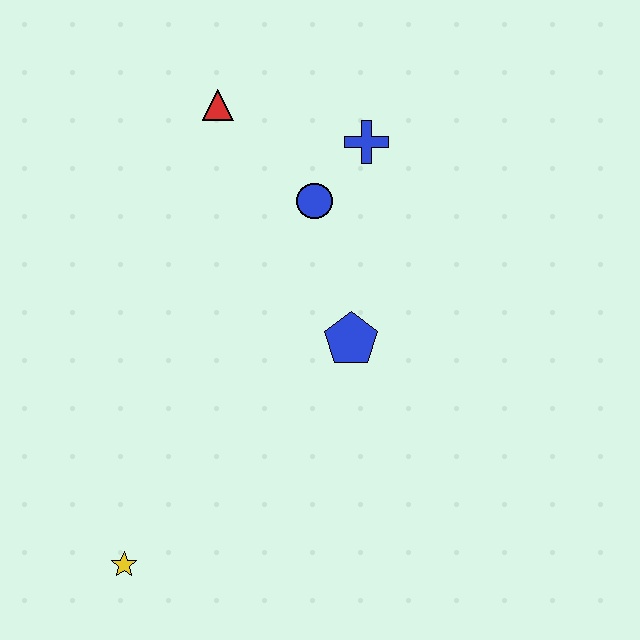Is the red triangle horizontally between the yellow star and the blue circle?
Yes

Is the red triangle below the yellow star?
No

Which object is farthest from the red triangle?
The yellow star is farthest from the red triangle.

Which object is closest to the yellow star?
The blue pentagon is closest to the yellow star.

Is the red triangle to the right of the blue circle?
No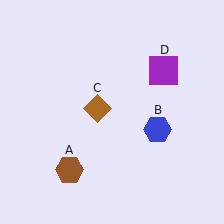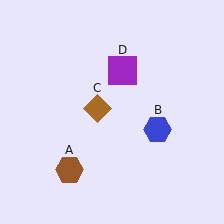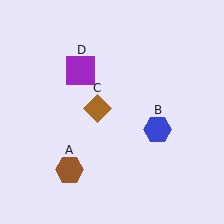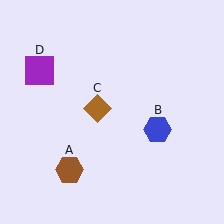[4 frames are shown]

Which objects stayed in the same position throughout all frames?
Brown hexagon (object A) and blue hexagon (object B) and brown diamond (object C) remained stationary.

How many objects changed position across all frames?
1 object changed position: purple square (object D).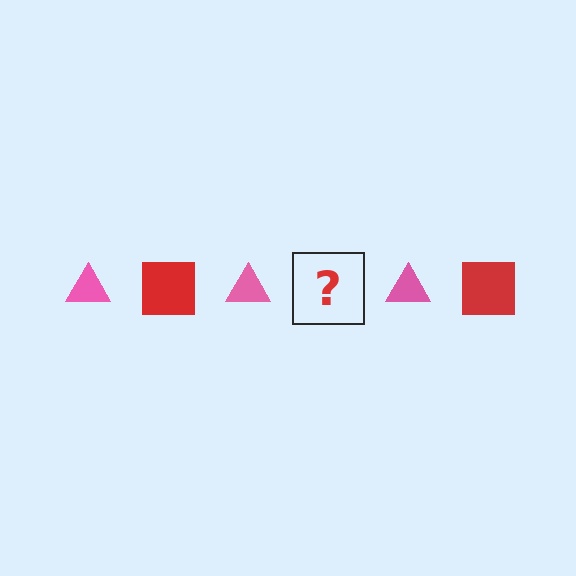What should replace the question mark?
The question mark should be replaced with a red square.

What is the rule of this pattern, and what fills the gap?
The rule is that the pattern alternates between pink triangle and red square. The gap should be filled with a red square.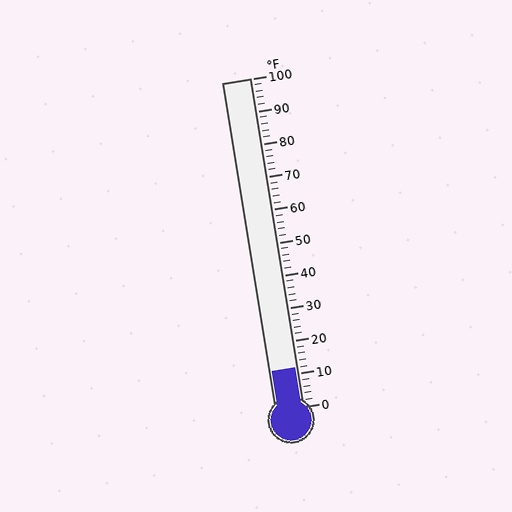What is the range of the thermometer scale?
The thermometer scale ranges from 0°F to 100°F.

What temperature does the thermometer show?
The thermometer shows approximately 12°F.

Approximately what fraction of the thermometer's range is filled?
The thermometer is filled to approximately 10% of its range.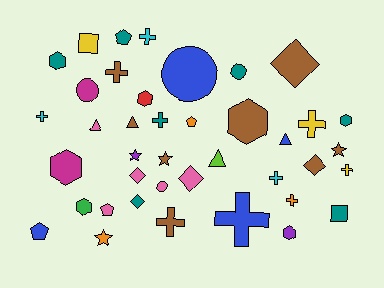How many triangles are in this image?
There are 4 triangles.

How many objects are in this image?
There are 40 objects.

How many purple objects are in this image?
There are 2 purple objects.